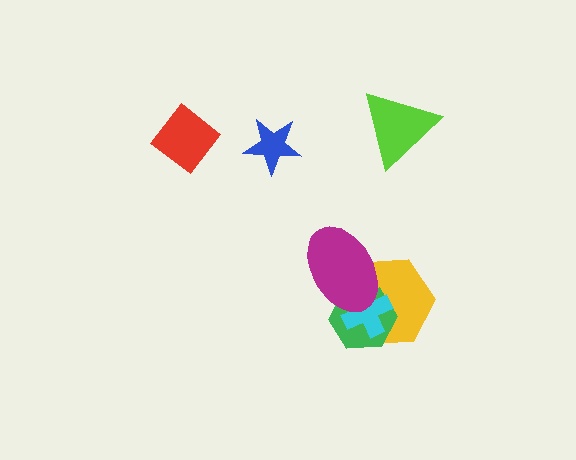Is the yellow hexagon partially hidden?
Yes, it is partially covered by another shape.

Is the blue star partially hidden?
No, no other shape covers it.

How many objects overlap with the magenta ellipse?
3 objects overlap with the magenta ellipse.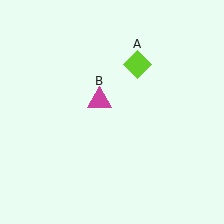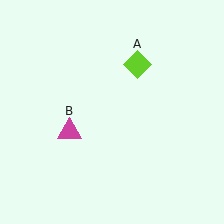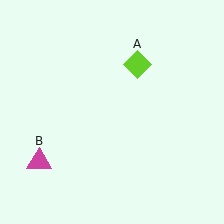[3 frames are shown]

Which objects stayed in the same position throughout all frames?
Lime diamond (object A) remained stationary.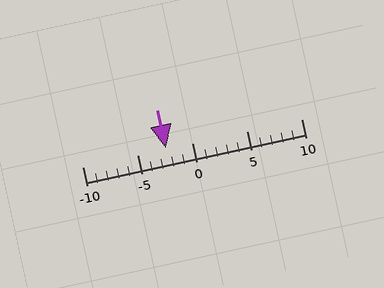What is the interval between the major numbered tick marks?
The major tick marks are spaced 5 units apart.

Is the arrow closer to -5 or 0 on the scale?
The arrow is closer to 0.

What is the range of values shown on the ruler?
The ruler shows values from -10 to 10.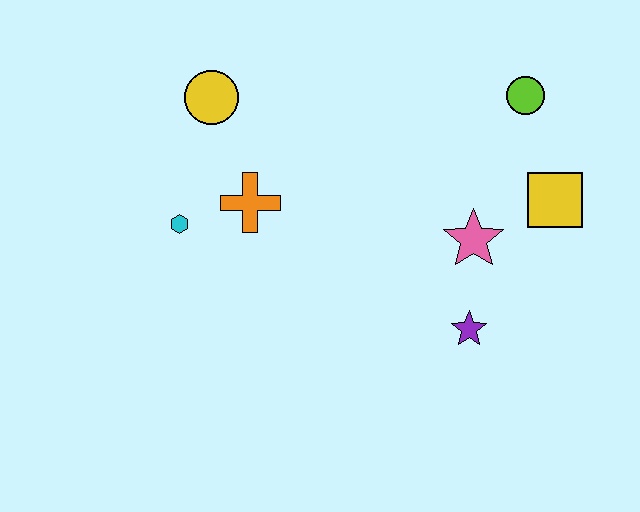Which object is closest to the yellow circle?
The orange cross is closest to the yellow circle.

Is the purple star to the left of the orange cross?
No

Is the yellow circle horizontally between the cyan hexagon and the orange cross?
Yes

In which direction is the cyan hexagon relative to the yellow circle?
The cyan hexagon is below the yellow circle.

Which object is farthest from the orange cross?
The yellow square is farthest from the orange cross.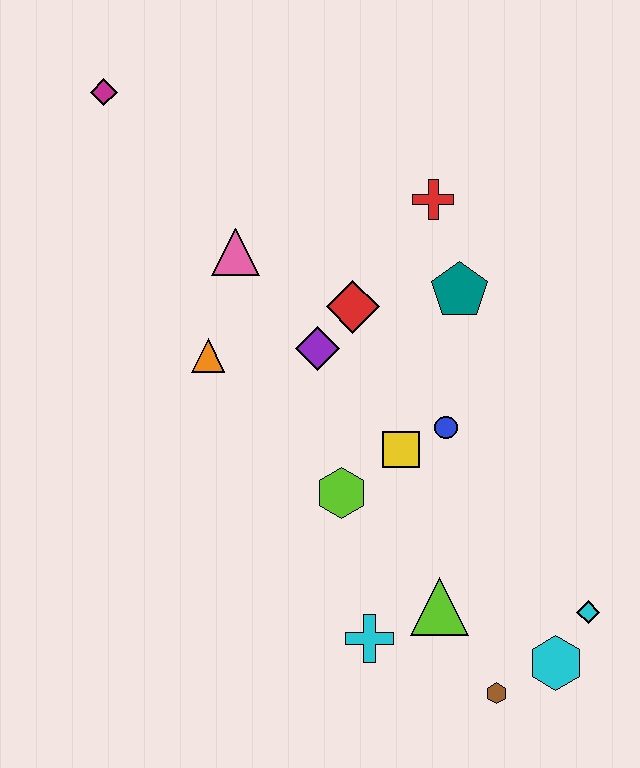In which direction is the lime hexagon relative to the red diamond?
The lime hexagon is below the red diamond.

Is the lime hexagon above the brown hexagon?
Yes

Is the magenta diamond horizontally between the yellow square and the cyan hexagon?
No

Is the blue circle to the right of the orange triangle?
Yes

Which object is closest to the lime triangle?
The cyan cross is closest to the lime triangle.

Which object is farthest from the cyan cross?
The magenta diamond is farthest from the cyan cross.